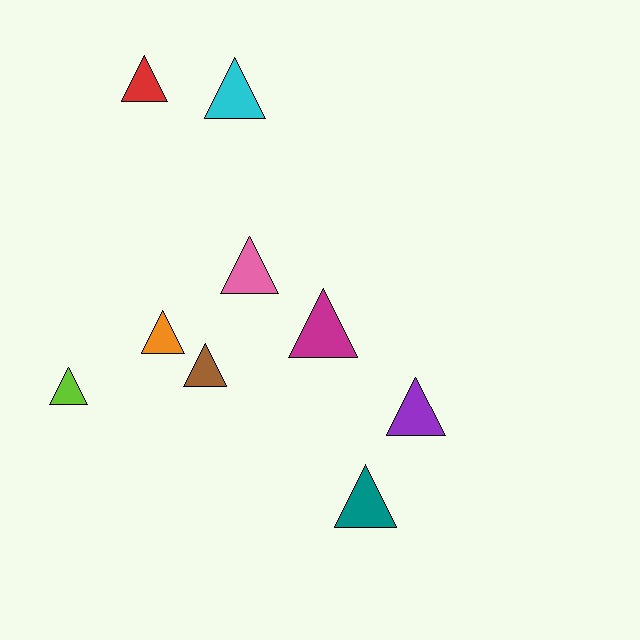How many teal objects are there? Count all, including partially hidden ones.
There is 1 teal object.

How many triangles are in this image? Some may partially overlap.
There are 9 triangles.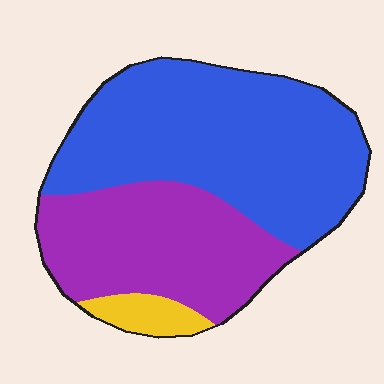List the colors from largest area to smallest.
From largest to smallest: blue, purple, yellow.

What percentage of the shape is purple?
Purple takes up about three eighths (3/8) of the shape.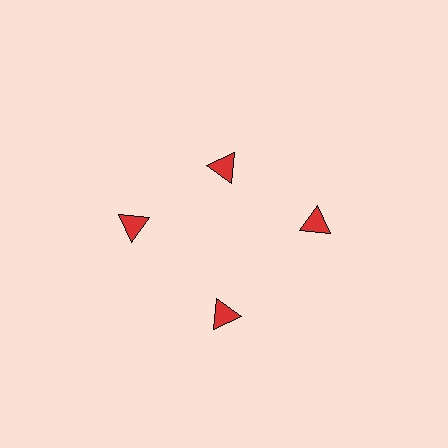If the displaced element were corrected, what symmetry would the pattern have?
It would have 4-fold rotational symmetry — the pattern would map onto itself every 90 degrees.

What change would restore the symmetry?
The symmetry would be restored by moving it outward, back onto the ring so that all 4 triangles sit at equal angles and equal distance from the center.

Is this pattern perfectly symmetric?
No. The 4 red triangles are arranged in a ring, but one element near the 12 o'clock position is pulled inward toward the center, breaking the 4-fold rotational symmetry.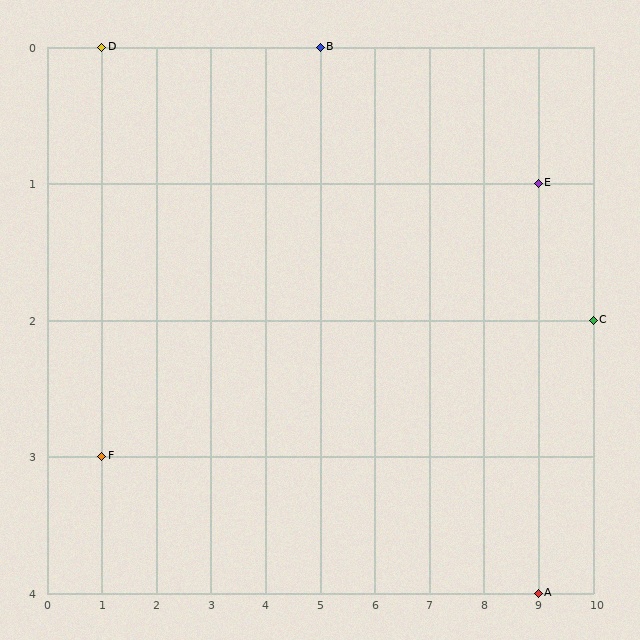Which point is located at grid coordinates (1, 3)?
Point F is at (1, 3).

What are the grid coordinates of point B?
Point B is at grid coordinates (5, 0).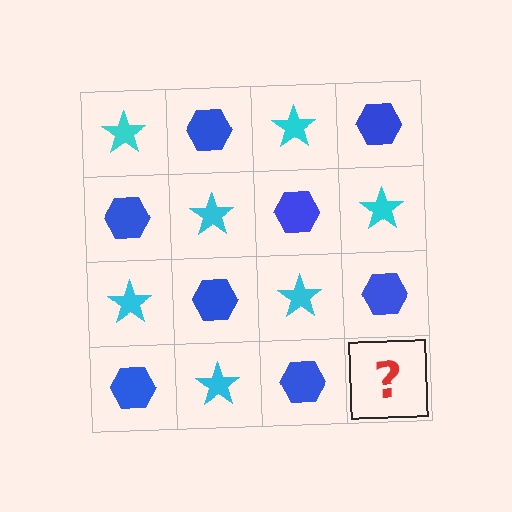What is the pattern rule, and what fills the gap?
The rule is that it alternates cyan star and blue hexagon in a checkerboard pattern. The gap should be filled with a cyan star.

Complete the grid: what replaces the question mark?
The question mark should be replaced with a cyan star.